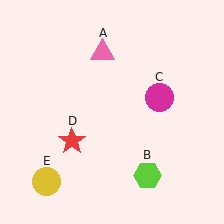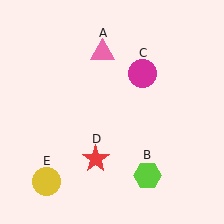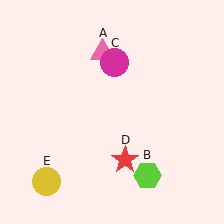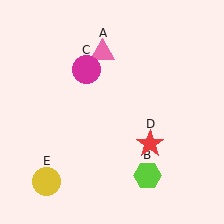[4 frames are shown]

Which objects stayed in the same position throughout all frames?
Pink triangle (object A) and lime hexagon (object B) and yellow circle (object E) remained stationary.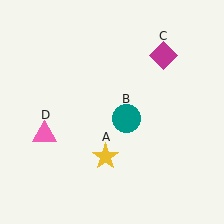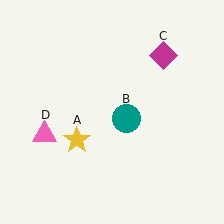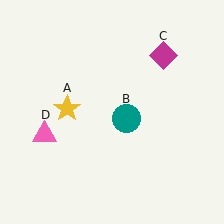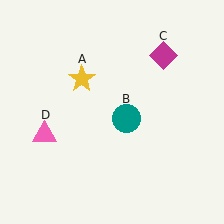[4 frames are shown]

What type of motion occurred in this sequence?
The yellow star (object A) rotated clockwise around the center of the scene.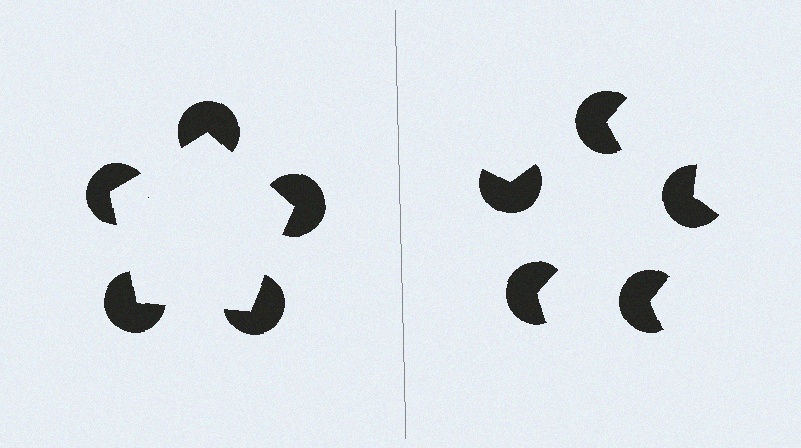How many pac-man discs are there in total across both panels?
10 — 5 on each side.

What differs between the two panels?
The pac-man discs are positioned identically on both sides; only the wedge orientations differ. On the left they align to a pentagon; on the right they are misaligned.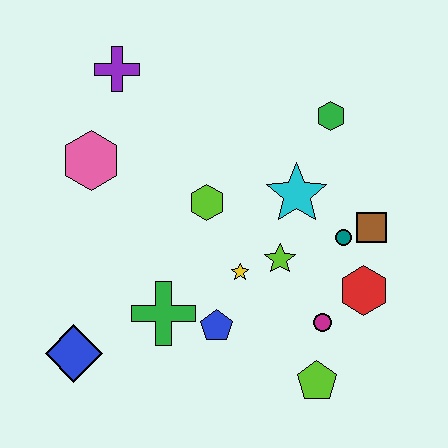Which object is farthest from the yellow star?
The purple cross is farthest from the yellow star.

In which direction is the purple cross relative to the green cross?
The purple cross is above the green cross.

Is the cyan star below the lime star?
No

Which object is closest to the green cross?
The blue pentagon is closest to the green cross.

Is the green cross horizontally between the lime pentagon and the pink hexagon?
Yes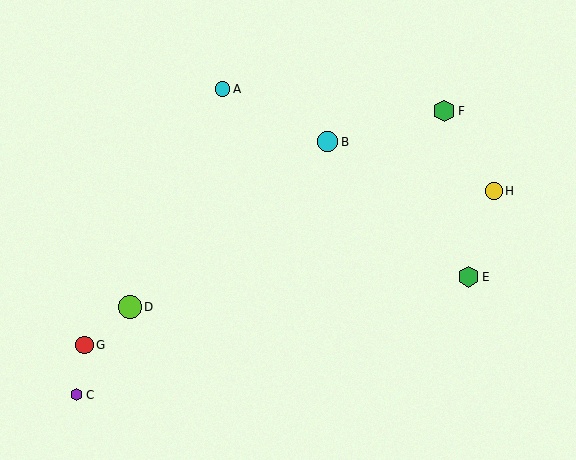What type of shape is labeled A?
Shape A is a cyan circle.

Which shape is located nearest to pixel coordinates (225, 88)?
The cyan circle (labeled A) at (222, 89) is nearest to that location.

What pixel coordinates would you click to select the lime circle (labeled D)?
Click at (130, 307) to select the lime circle D.